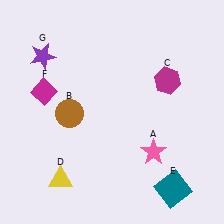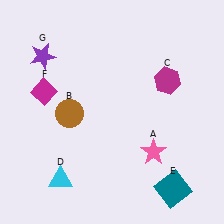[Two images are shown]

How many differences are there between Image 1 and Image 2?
There is 1 difference between the two images.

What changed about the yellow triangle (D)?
In Image 1, D is yellow. In Image 2, it changed to cyan.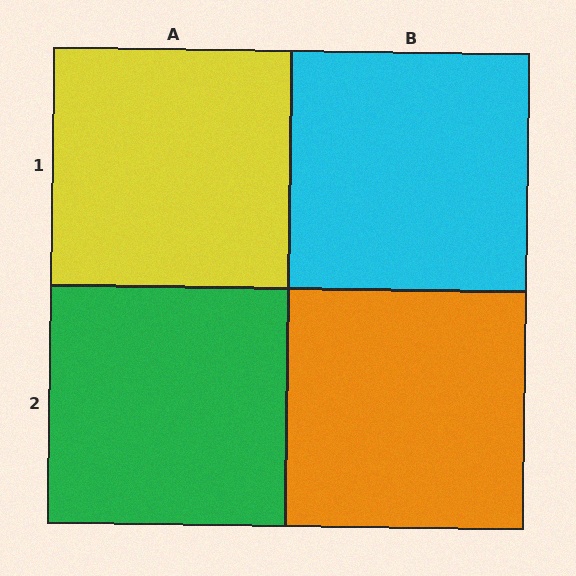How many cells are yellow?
1 cell is yellow.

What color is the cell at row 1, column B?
Cyan.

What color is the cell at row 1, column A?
Yellow.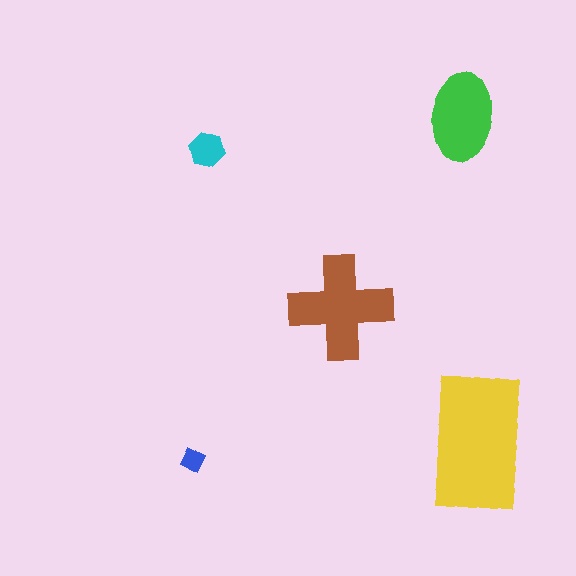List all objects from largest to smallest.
The yellow rectangle, the brown cross, the green ellipse, the cyan hexagon, the blue diamond.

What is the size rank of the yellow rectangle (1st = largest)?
1st.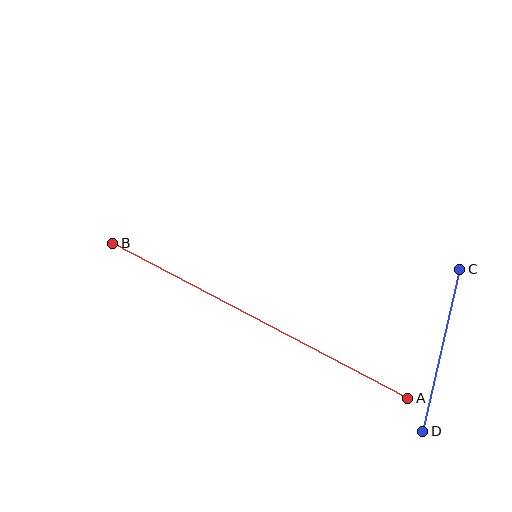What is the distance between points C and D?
The distance is approximately 166 pixels.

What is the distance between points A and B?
The distance is approximately 333 pixels.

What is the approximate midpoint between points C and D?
The midpoint is at approximately (441, 350) pixels.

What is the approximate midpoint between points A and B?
The midpoint is at approximately (260, 321) pixels.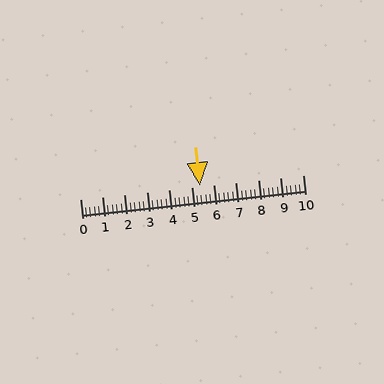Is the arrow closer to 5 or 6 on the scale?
The arrow is closer to 5.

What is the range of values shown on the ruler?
The ruler shows values from 0 to 10.